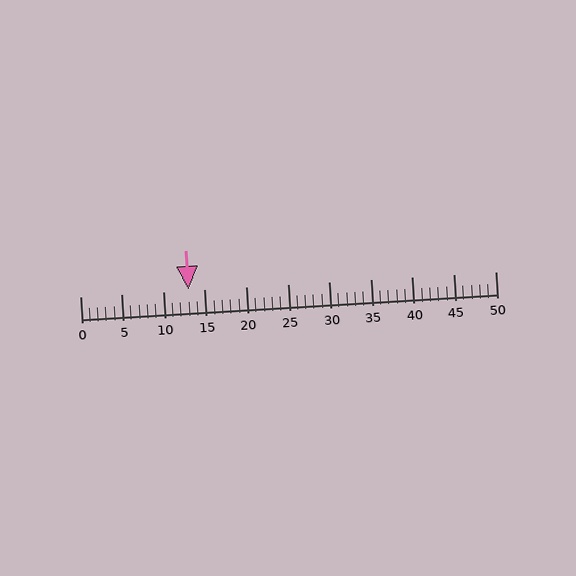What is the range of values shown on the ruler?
The ruler shows values from 0 to 50.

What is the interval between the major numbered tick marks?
The major tick marks are spaced 5 units apart.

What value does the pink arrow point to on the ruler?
The pink arrow points to approximately 13.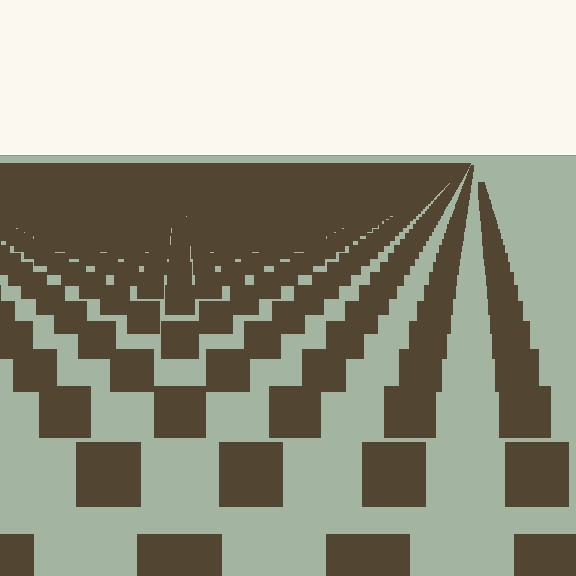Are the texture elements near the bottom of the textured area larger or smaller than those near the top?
Larger. Near the bottom, elements are closer to the viewer and appear at a bigger on-screen size.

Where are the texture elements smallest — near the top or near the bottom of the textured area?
Near the top.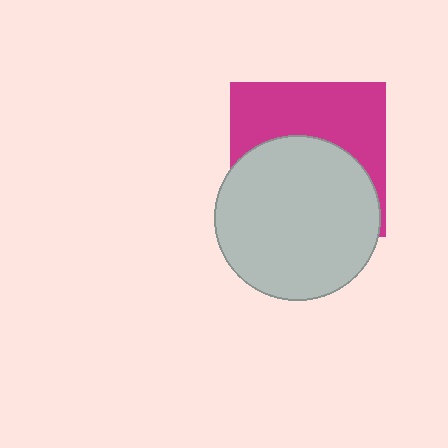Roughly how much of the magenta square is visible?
About half of it is visible (roughly 45%).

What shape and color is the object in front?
The object in front is a light gray circle.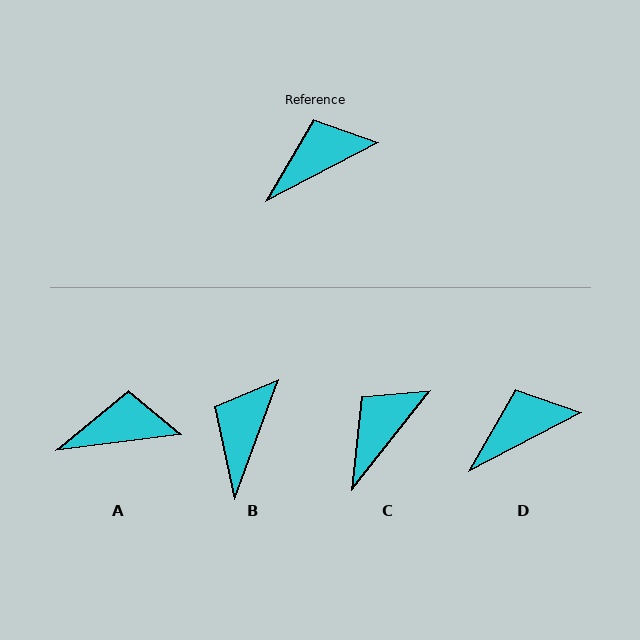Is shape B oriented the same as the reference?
No, it is off by about 42 degrees.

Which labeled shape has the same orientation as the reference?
D.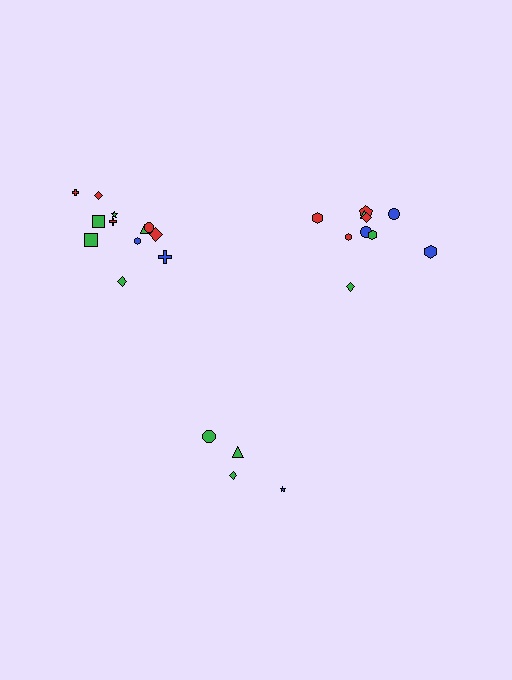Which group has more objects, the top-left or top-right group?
The top-left group.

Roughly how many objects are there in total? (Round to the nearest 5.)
Roughly 25 objects in total.